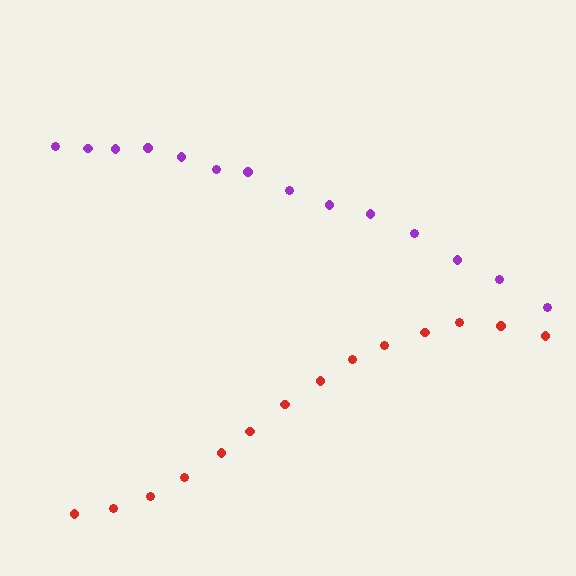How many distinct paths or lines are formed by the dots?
There are 2 distinct paths.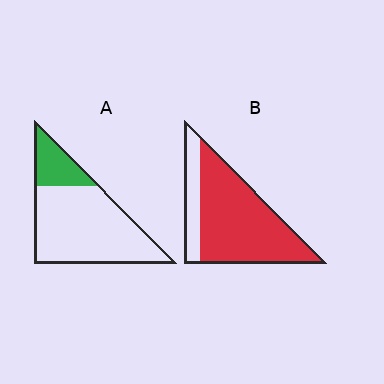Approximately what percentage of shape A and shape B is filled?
A is approximately 20% and B is approximately 80%.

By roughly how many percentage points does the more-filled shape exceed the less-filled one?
By roughly 60 percentage points (B over A).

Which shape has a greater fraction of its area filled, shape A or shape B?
Shape B.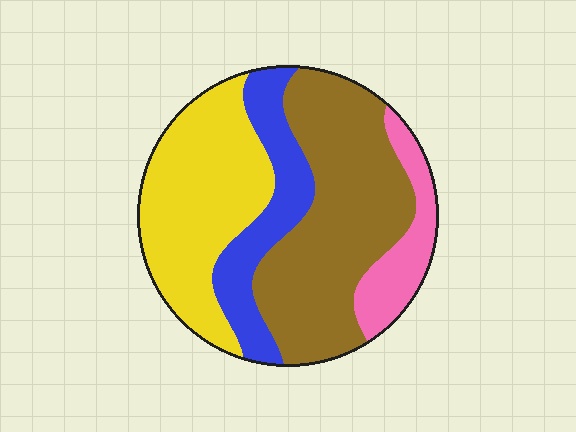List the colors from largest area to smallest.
From largest to smallest: brown, yellow, blue, pink.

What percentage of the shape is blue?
Blue covers around 15% of the shape.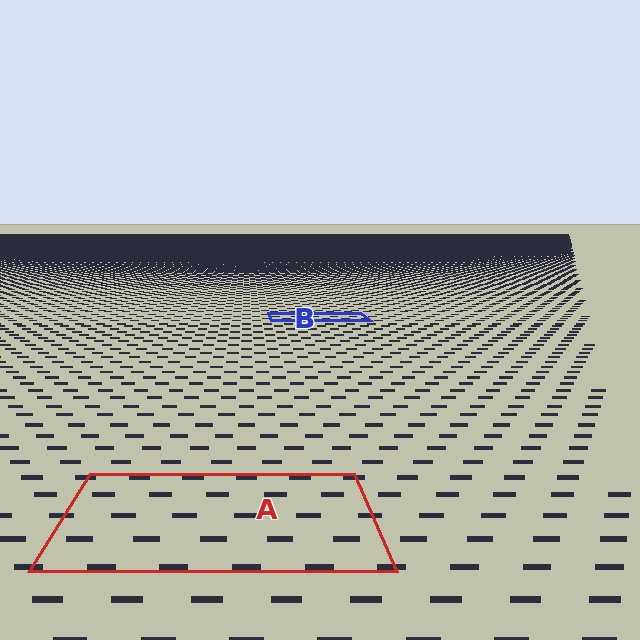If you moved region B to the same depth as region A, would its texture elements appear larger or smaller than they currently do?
They would appear larger. At a closer depth, the same texture elements are projected at a bigger on-screen size.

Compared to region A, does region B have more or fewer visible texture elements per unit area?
Region B has more texture elements per unit area — they are packed more densely because it is farther away.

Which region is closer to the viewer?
Region A is closer. The texture elements there are larger and more spread out.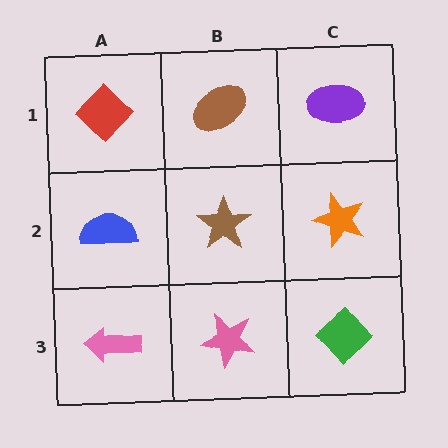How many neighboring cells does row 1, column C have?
2.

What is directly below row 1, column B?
A brown star.